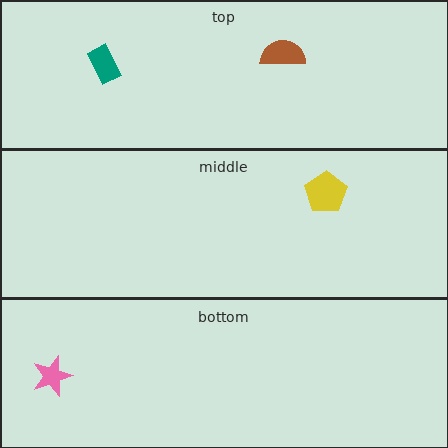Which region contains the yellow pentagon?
The middle region.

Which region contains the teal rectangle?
The top region.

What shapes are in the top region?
The brown semicircle, the teal rectangle.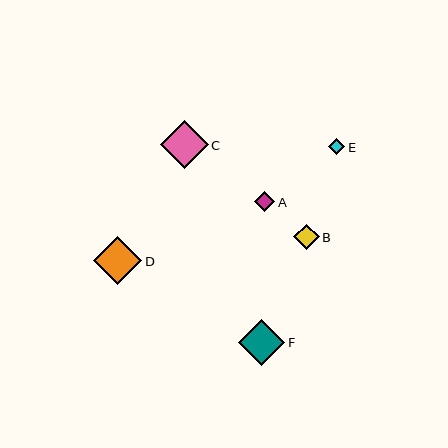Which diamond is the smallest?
Diamond E is the smallest with a size of approximately 16 pixels.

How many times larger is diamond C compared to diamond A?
Diamond C is approximately 2.3 times the size of diamond A.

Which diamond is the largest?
Diamond D is the largest with a size of approximately 48 pixels.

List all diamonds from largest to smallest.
From largest to smallest: D, C, F, B, A, E.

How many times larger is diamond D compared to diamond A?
Diamond D is approximately 2.4 times the size of diamond A.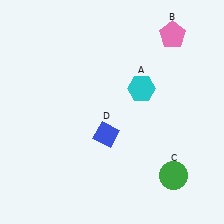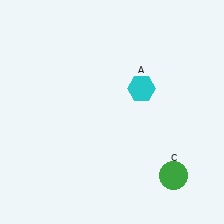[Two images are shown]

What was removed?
The blue diamond (D), the pink pentagon (B) were removed in Image 2.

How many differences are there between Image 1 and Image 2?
There are 2 differences between the two images.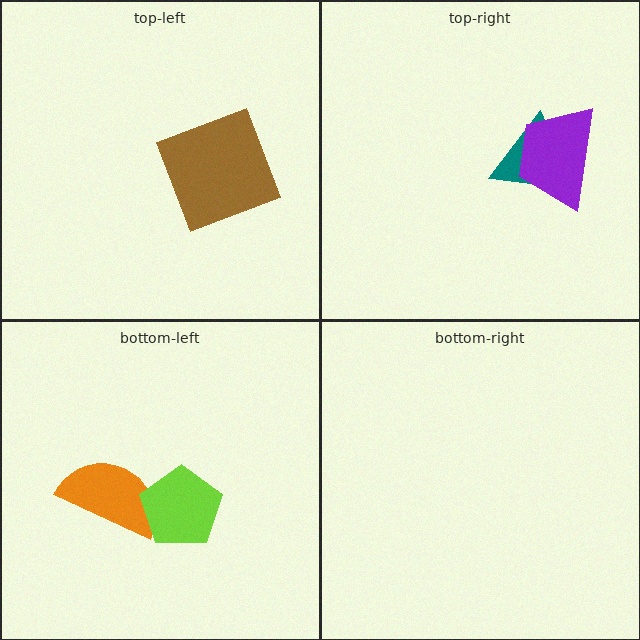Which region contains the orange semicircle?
The bottom-left region.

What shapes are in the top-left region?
The brown square.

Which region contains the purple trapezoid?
The top-right region.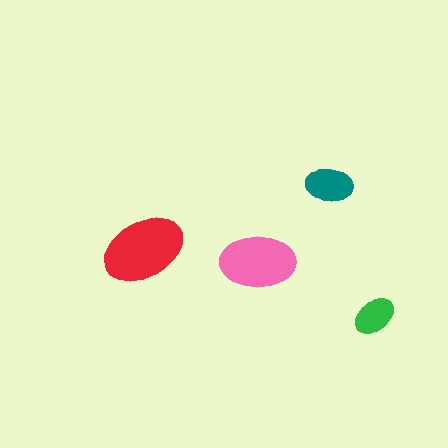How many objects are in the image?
There are 4 objects in the image.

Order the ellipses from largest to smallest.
the red one, the pink one, the teal one, the green one.